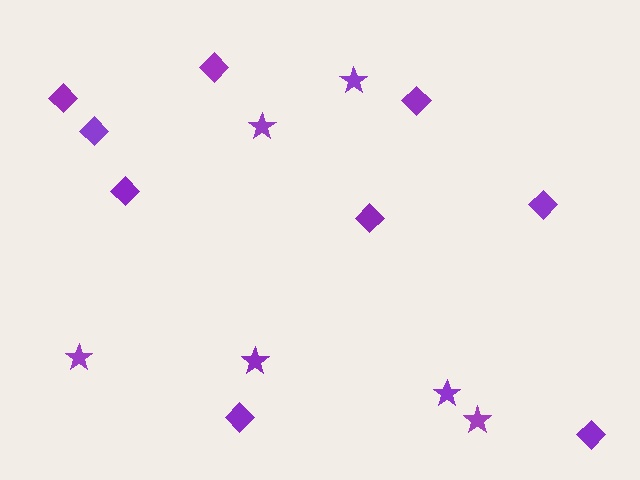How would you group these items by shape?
There are 2 groups: one group of diamonds (9) and one group of stars (6).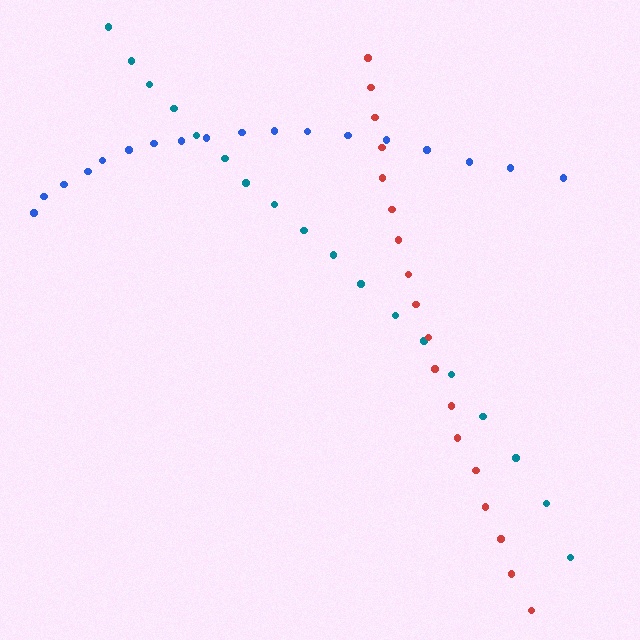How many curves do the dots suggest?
There are 3 distinct paths.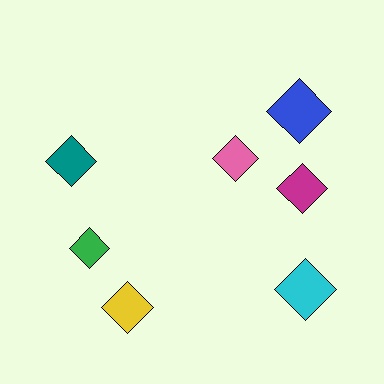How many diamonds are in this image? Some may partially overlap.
There are 7 diamonds.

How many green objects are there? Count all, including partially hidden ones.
There is 1 green object.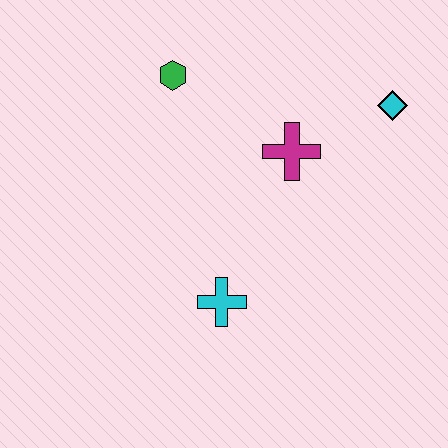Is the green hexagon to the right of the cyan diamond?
No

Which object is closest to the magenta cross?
The cyan diamond is closest to the magenta cross.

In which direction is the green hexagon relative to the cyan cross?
The green hexagon is above the cyan cross.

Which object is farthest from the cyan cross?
The cyan diamond is farthest from the cyan cross.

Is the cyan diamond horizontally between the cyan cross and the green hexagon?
No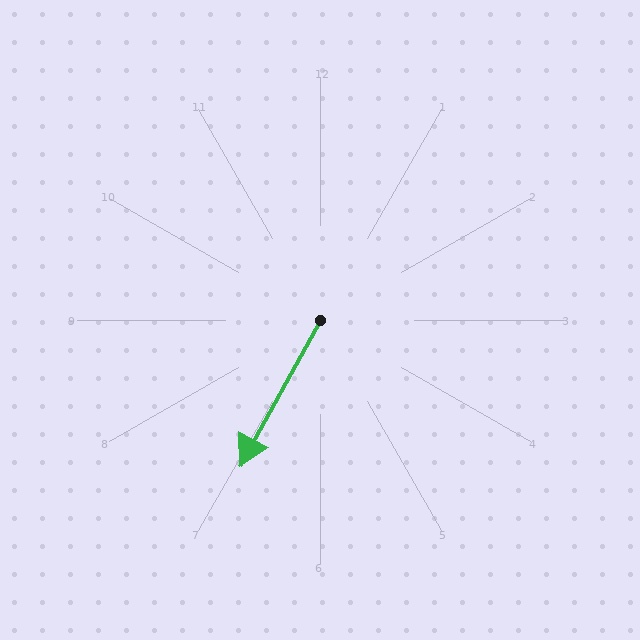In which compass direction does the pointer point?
Southwest.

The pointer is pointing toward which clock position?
Roughly 7 o'clock.